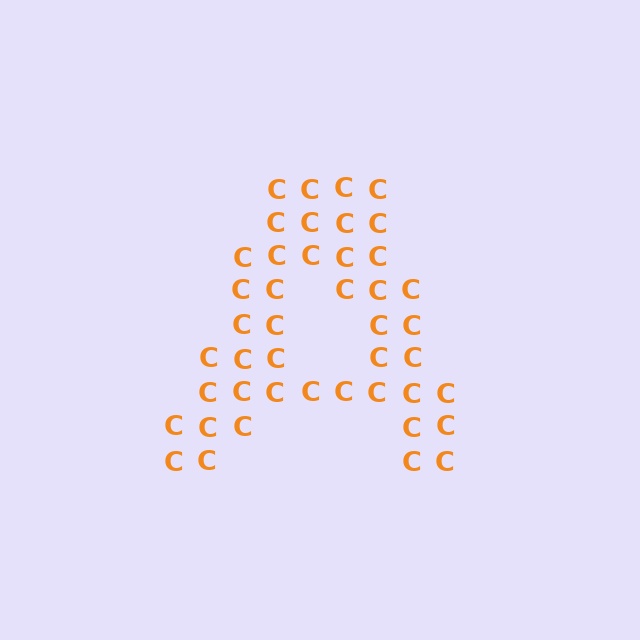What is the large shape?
The large shape is the letter A.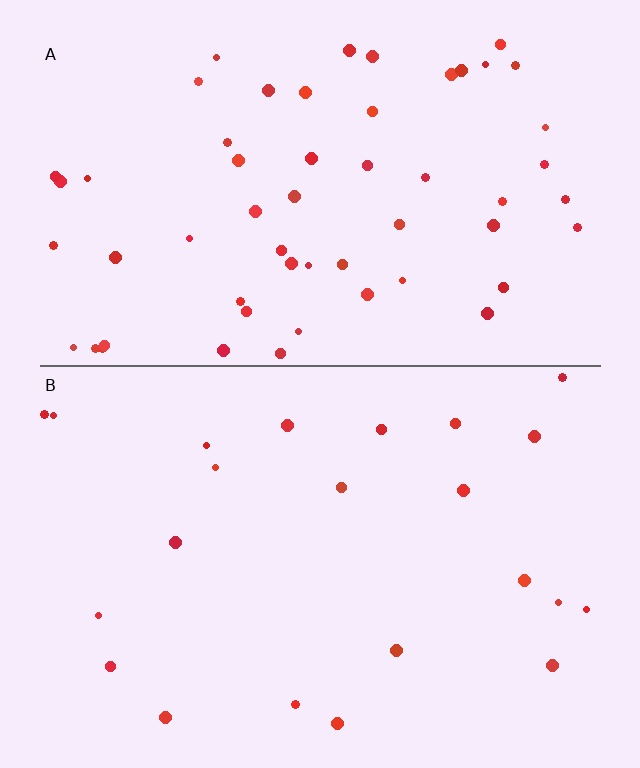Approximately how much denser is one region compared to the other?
Approximately 2.5× — region A over region B.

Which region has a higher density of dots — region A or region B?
A (the top).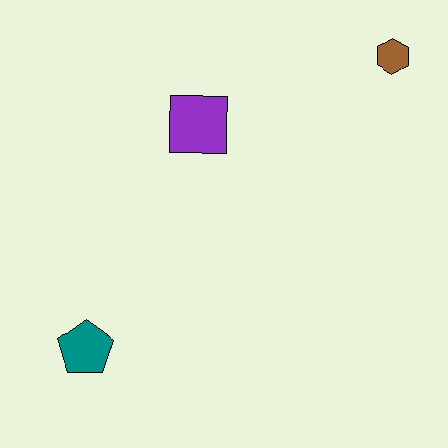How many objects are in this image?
There are 3 objects.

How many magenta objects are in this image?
There are no magenta objects.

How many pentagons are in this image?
There is 1 pentagon.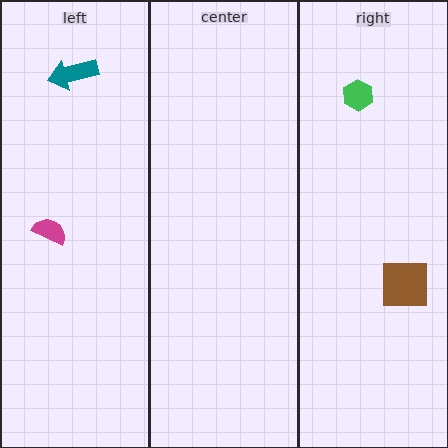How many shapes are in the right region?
2.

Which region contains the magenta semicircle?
The left region.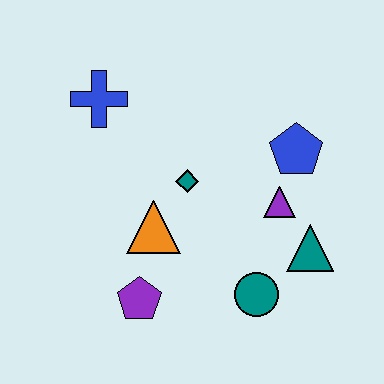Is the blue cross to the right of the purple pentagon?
No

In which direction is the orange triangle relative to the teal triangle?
The orange triangle is to the left of the teal triangle.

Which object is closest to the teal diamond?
The orange triangle is closest to the teal diamond.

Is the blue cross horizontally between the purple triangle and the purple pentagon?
No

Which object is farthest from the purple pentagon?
The blue pentagon is farthest from the purple pentagon.